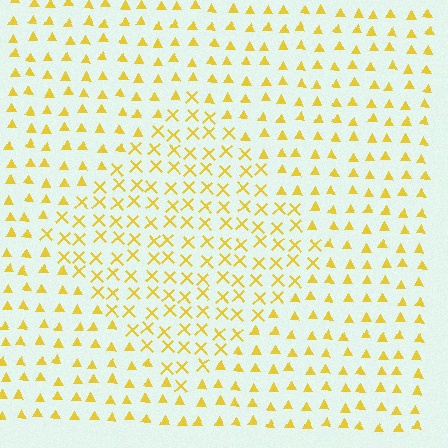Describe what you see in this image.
The image is filled with small yellow elements arranged in a uniform grid. A diamond-shaped region contains X marks, while the surrounding area contains triangles. The boundary is defined purely by the change in element shape.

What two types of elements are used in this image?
The image uses X marks inside the diamond region and triangles outside it.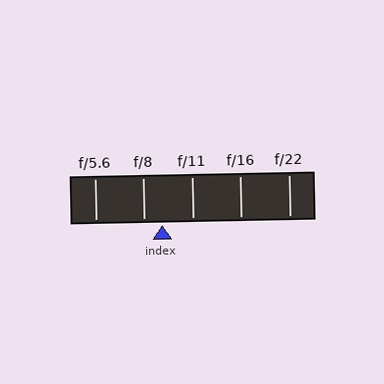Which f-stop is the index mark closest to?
The index mark is closest to f/8.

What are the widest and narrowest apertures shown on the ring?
The widest aperture shown is f/5.6 and the narrowest is f/22.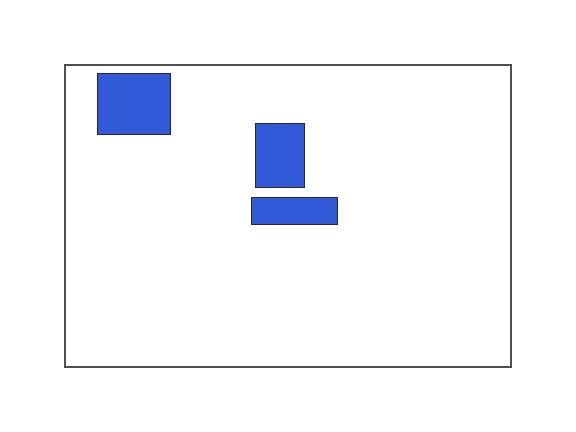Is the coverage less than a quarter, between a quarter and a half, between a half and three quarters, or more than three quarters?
Less than a quarter.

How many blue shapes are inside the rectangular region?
3.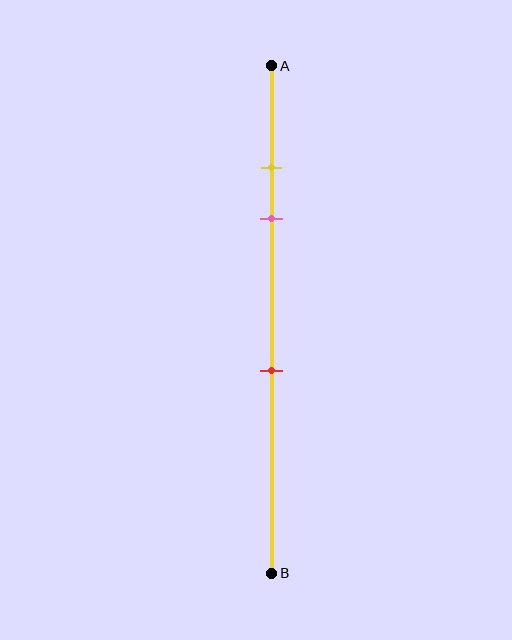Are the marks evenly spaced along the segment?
No, the marks are not evenly spaced.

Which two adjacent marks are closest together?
The yellow and pink marks are the closest adjacent pair.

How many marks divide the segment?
There are 3 marks dividing the segment.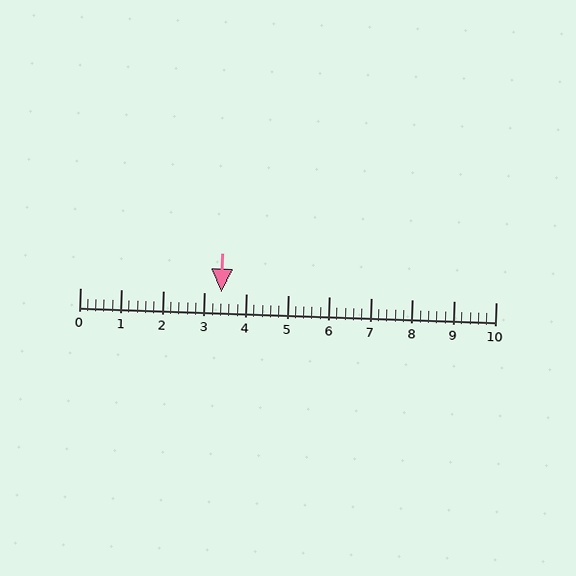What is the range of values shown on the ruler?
The ruler shows values from 0 to 10.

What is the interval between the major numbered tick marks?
The major tick marks are spaced 1 units apart.